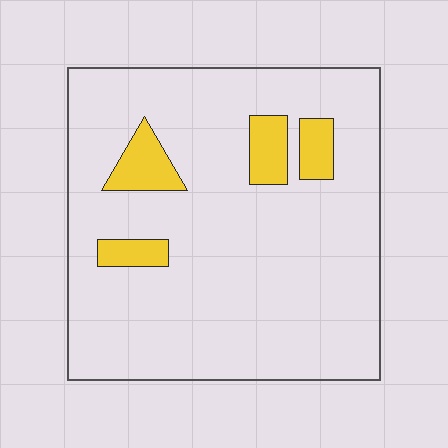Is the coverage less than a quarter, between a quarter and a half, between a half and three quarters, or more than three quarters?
Less than a quarter.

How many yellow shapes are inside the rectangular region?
4.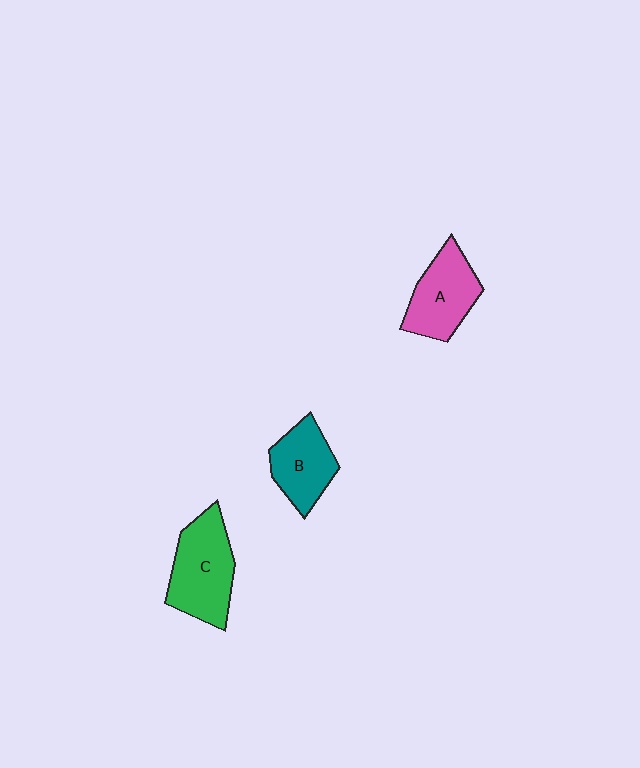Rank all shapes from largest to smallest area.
From largest to smallest: C (green), A (pink), B (teal).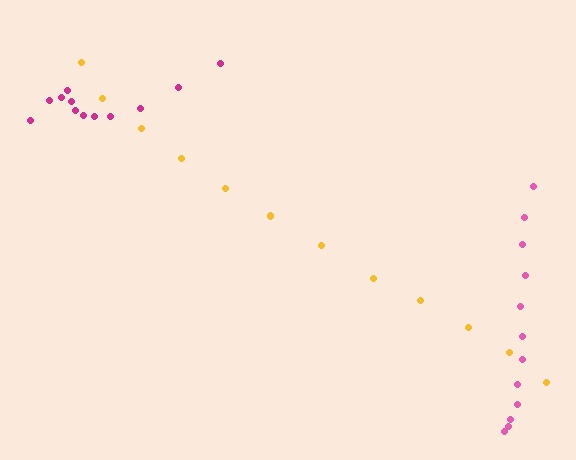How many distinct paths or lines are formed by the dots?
There are 3 distinct paths.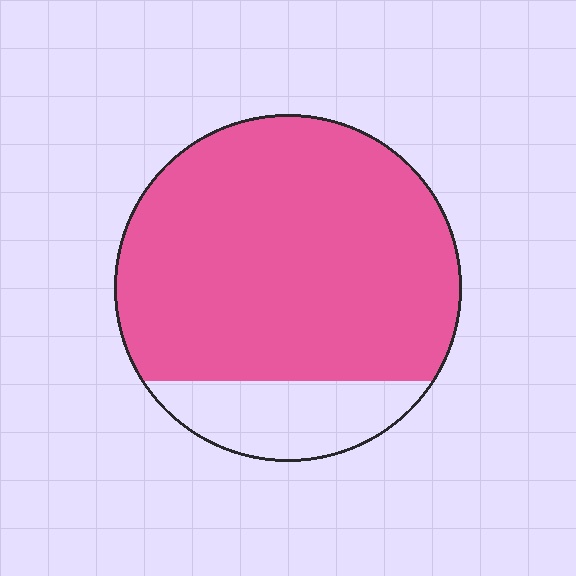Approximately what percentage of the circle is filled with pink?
Approximately 80%.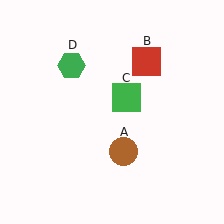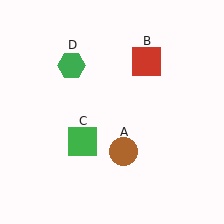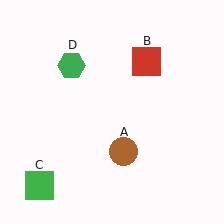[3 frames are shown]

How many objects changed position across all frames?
1 object changed position: green square (object C).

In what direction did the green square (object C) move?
The green square (object C) moved down and to the left.